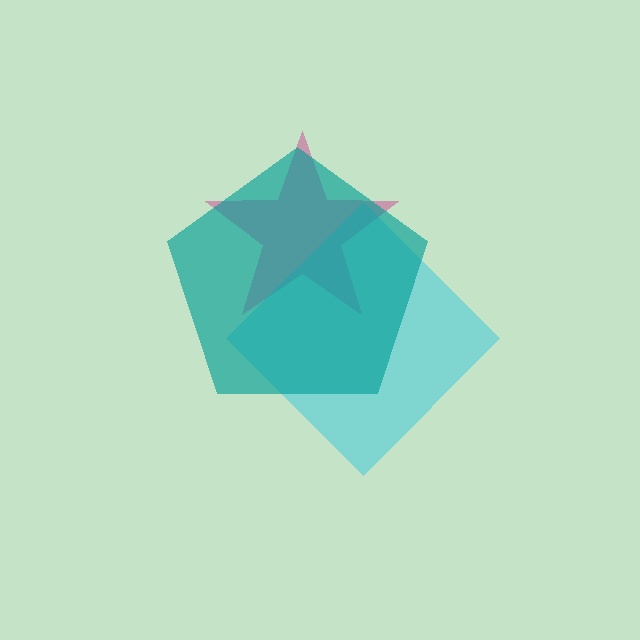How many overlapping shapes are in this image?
There are 3 overlapping shapes in the image.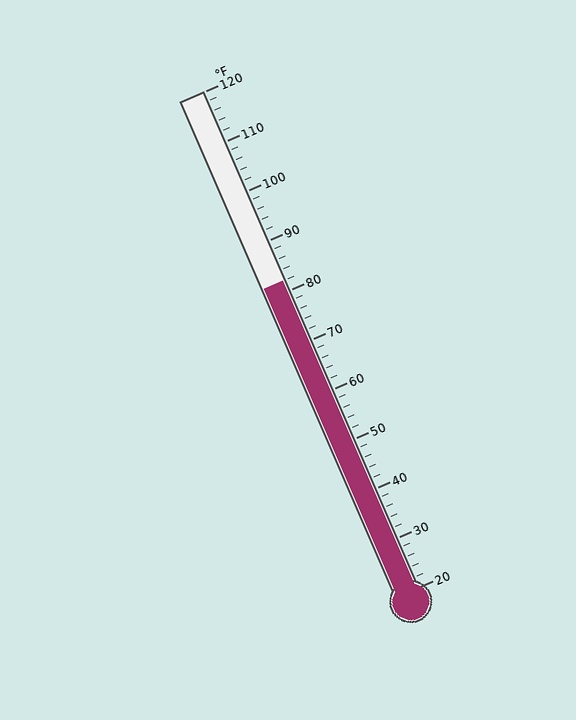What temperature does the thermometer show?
The thermometer shows approximately 82°F.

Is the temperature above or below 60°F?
The temperature is above 60°F.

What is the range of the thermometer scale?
The thermometer scale ranges from 20°F to 120°F.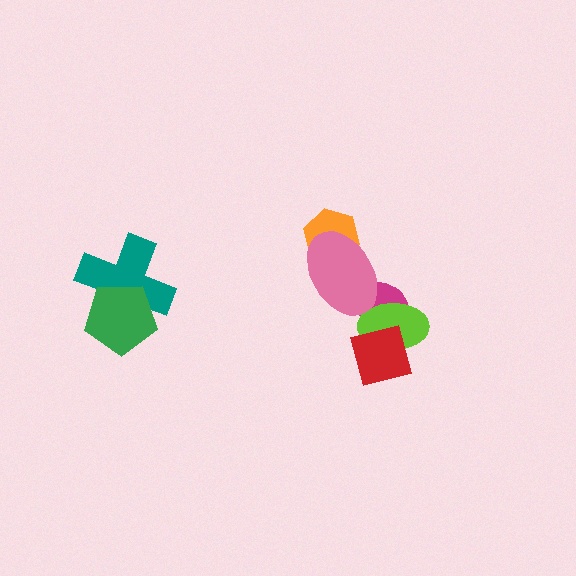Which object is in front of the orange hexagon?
The pink ellipse is in front of the orange hexagon.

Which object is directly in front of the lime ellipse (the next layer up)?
The red square is directly in front of the lime ellipse.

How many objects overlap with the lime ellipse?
3 objects overlap with the lime ellipse.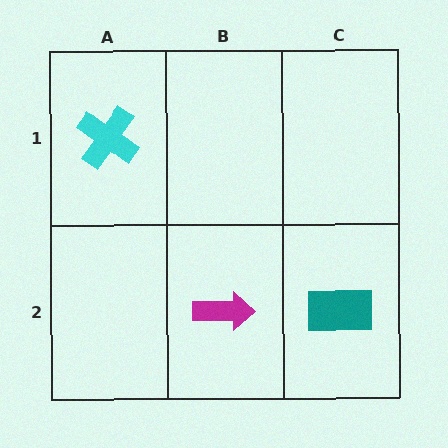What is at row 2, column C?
A teal rectangle.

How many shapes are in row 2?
2 shapes.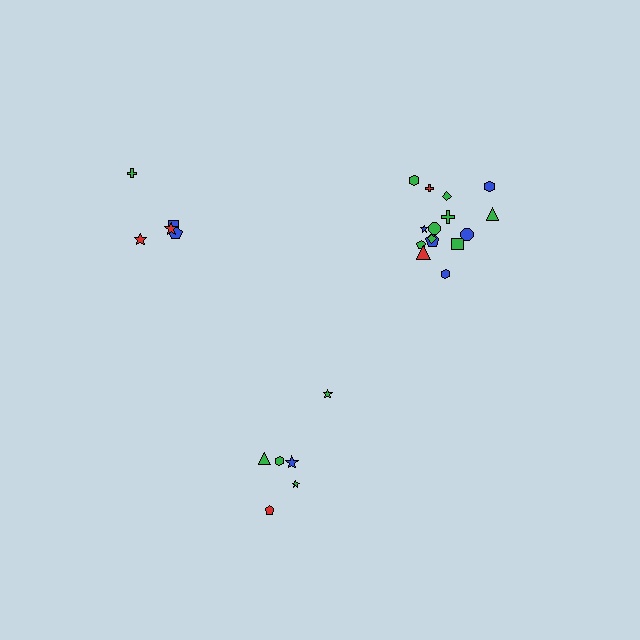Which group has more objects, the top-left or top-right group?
The top-right group.